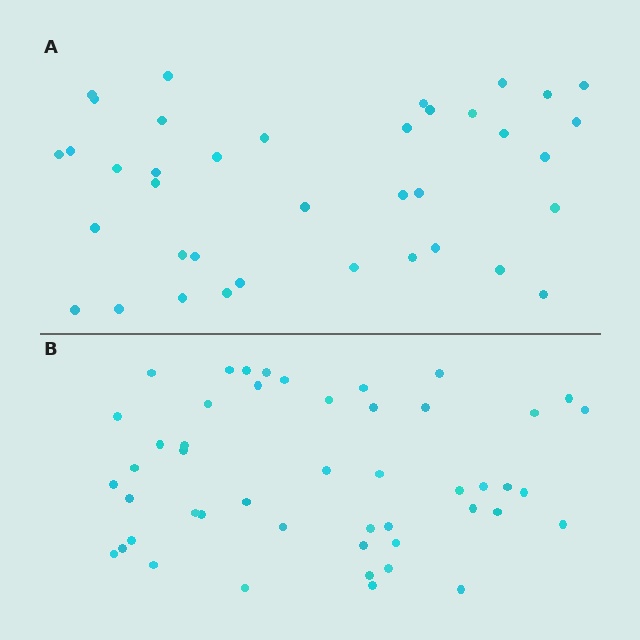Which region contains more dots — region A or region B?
Region B (the bottom region) has more dots.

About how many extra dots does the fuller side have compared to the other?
Region B has roughly 10 or so more dots than region A.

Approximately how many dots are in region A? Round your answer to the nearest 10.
About 40 dots. (The exact count is 38, which rounds to 40.)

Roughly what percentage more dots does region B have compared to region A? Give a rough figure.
About 25% more.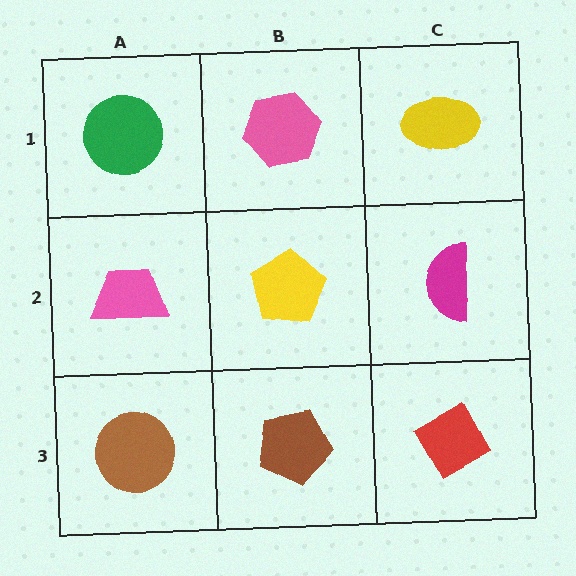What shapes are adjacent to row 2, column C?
A yellow ellipse (row 1, column C), a red diamond (row 3, column C), a yellow pentagon (row 2, column B).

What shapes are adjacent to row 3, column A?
A pink trapezoid (row 2, column A), a brown pentagon (row 3, column B).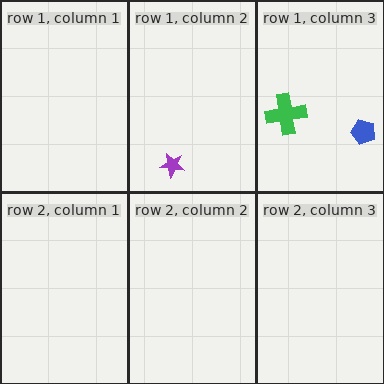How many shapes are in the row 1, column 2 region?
1.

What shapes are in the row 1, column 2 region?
The purple star.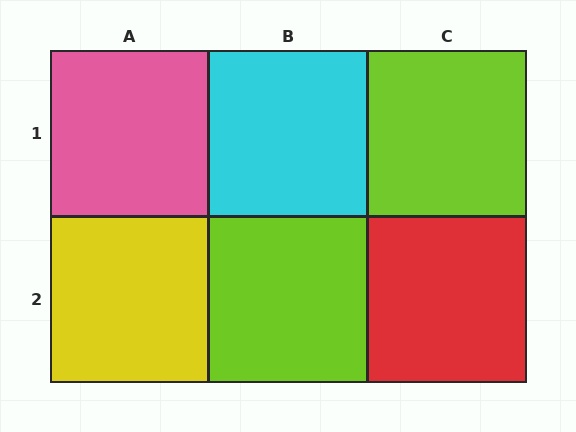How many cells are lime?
2 cells are lime.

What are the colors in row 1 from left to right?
Pink, cyan, lime.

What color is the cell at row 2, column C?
Red.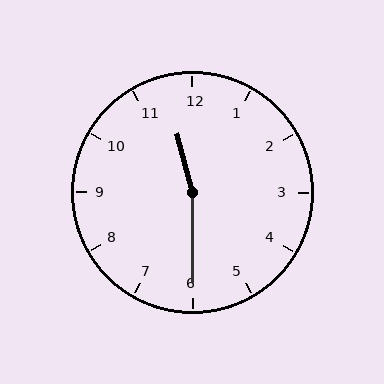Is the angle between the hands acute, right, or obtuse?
It is obtuse.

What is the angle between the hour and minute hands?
Approximately 165 degrees.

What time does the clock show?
11:30.